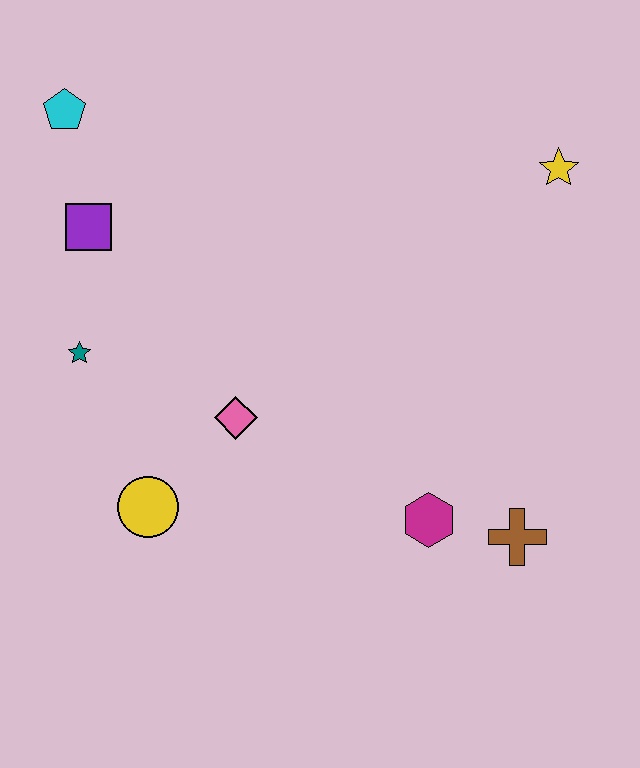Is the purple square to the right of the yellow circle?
No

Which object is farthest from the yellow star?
The yellow circle is farthest from the yellow star.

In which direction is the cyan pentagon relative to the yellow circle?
The cyan pentagon is above the yellow circle.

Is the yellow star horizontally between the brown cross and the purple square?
No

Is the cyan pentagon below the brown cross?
No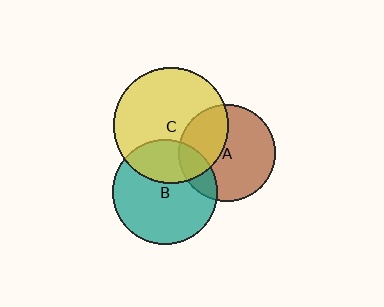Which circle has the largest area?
Circle C (yellow).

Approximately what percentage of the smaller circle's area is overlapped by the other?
Approximately 35%.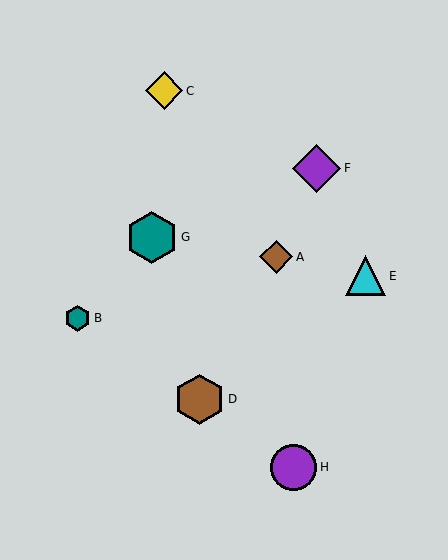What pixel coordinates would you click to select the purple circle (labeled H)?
Click at (293, 467) to select the purple circle H.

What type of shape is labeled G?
Shape G is a teal hexagon.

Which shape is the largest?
The teal hexagon (labeled G) is the largest.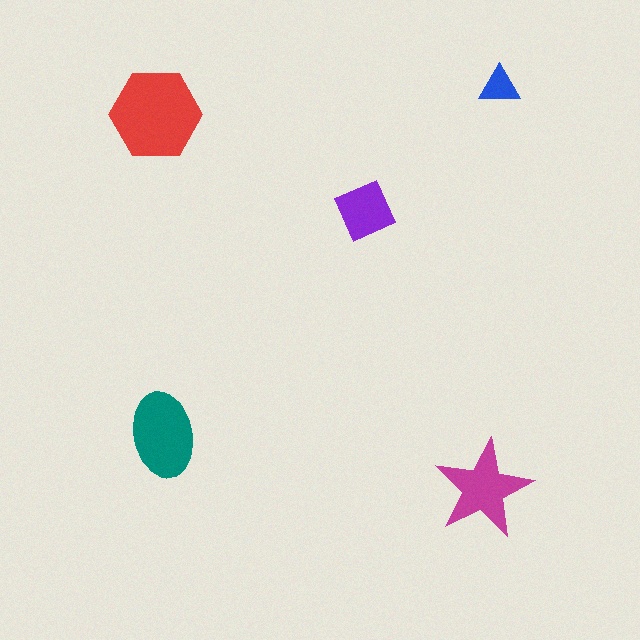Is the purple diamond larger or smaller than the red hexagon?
Smaller.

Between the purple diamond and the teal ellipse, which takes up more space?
The teal ellipse.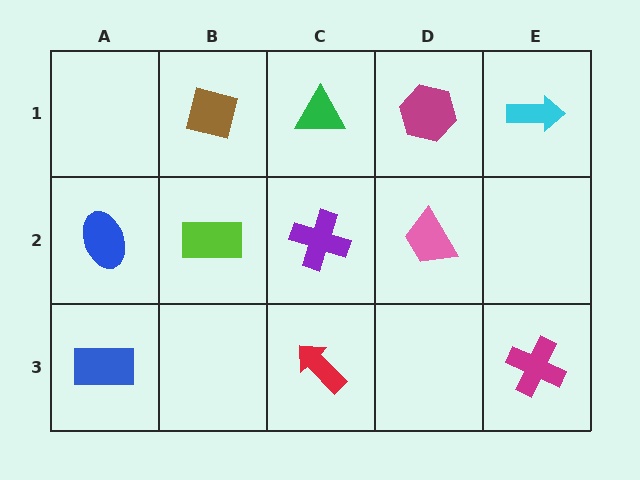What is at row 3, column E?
A magenta cross.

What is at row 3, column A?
A blue rectangle.